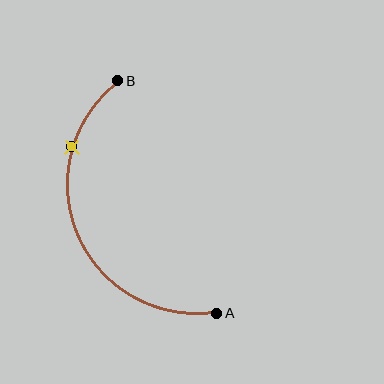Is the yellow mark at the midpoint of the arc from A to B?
No. The yellow mark lies on the arc but is closer to endpoint B. The arc midpoint would be at the point on the curve equidistant along the arc from both A and B.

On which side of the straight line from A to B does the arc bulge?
The arc bulges to the left of the straight line connecting A and B.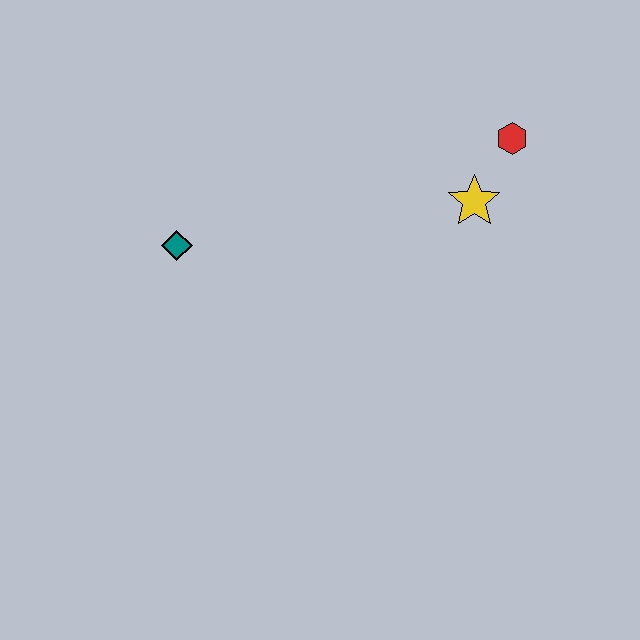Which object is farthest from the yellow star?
The teal diamond is farthest from the yellow star.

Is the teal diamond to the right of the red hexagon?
No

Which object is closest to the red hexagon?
The yellow star is closest to the red hexagon.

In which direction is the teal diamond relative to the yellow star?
The teal diamond is to the left of the yellow star.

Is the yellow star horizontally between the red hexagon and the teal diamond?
Yes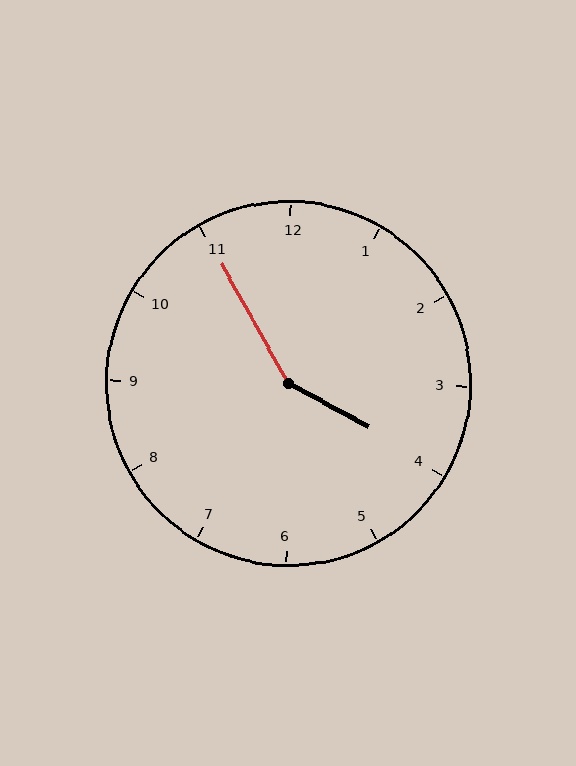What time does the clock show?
3:55.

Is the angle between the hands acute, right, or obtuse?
It is obtuse.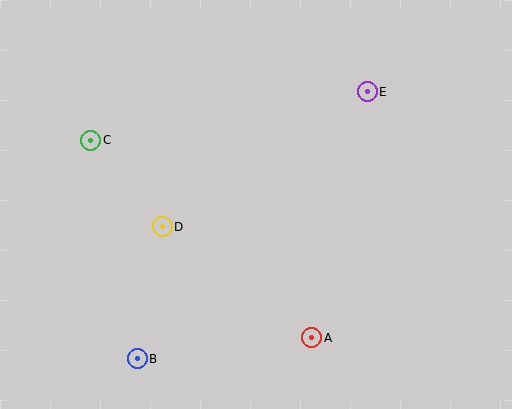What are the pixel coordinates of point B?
Point B is at (137, 359).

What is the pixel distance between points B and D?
The distance between B and D is 134 pixels.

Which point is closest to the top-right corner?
Point E is closest to the top-right corner.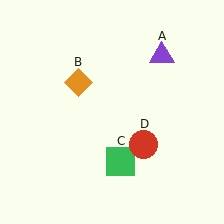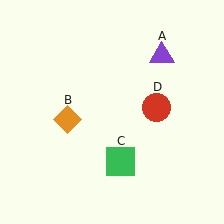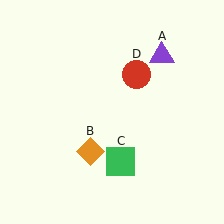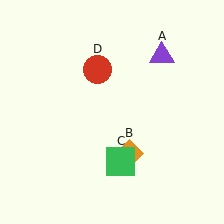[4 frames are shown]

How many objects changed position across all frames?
2 objects changed position: orange diamond (object B), red circle (object D).